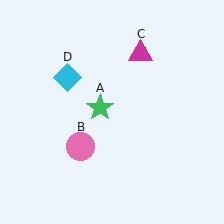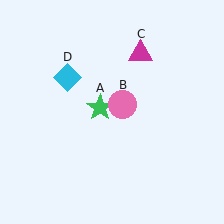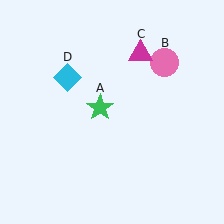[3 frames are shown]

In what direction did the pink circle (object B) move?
The pink circle (object B) moved up and to the right.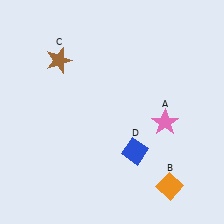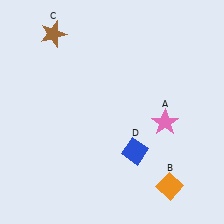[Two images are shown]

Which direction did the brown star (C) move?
The brown star (C) moved up.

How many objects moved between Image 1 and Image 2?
1 object moved between the two images.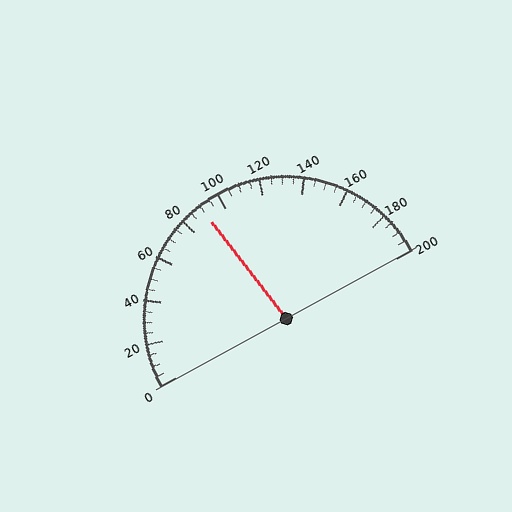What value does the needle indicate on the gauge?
The needle indicates approximately 90.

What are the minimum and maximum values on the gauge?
The gauge ranges from 0 to 200.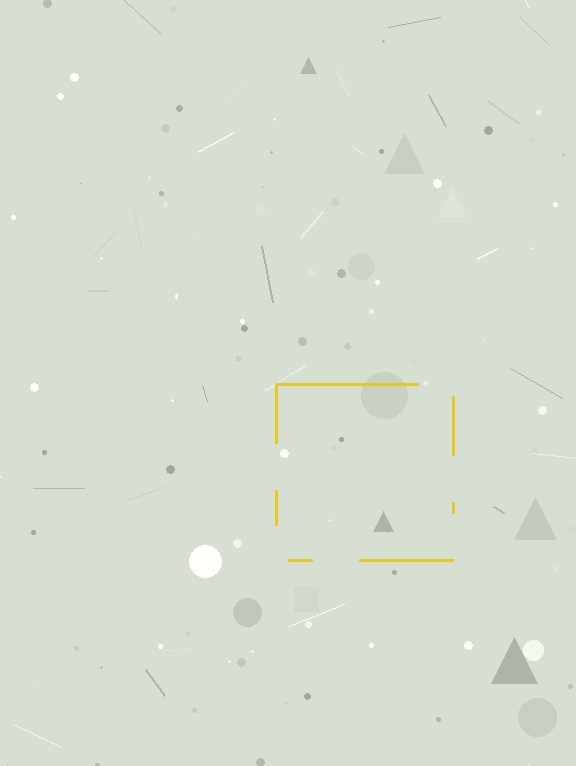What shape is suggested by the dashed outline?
The dashed outline suggests a square.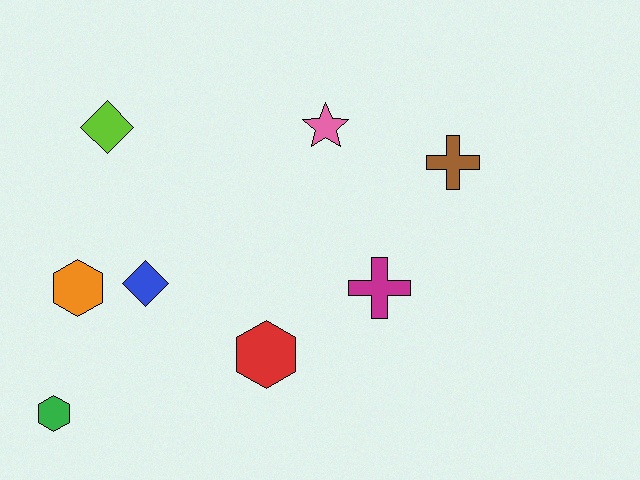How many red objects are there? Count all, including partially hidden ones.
There is 1 red object.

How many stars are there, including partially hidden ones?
There is 1 star.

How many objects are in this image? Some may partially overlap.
There are 8 objects.